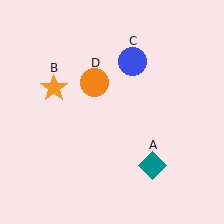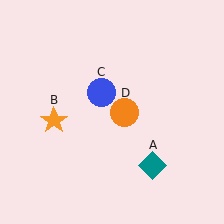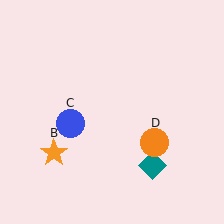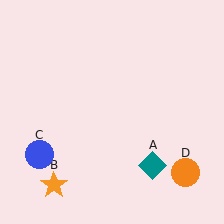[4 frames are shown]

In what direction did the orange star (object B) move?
The orange star (object B) moved down.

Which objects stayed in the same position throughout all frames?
Teal diamond (object A) remained stationary.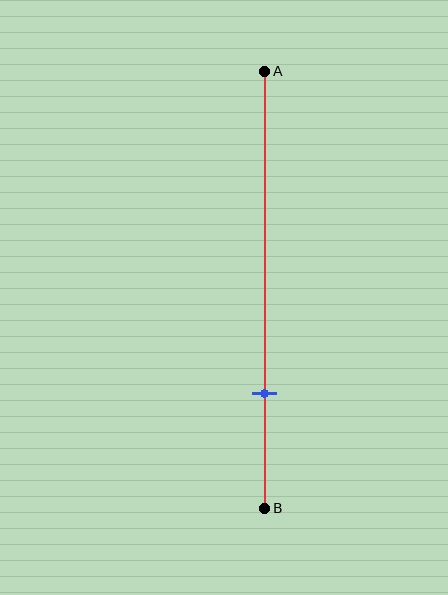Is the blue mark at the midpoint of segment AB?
No, the mark is at about 75% from A, not at the 50% midpoint.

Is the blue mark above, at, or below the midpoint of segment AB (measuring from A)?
The blue mark is below the midpoint of segment AB.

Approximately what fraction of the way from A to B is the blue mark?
The blue mark is approximately 75% of the way from A to B.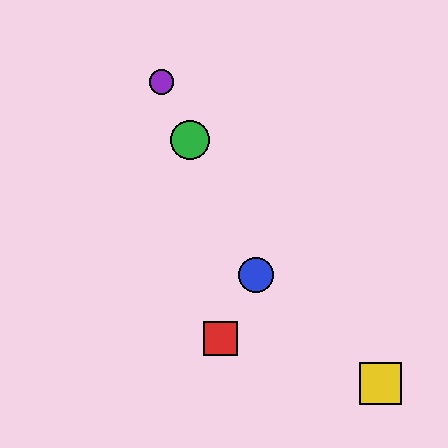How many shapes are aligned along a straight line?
3 shapes (the blue circle, the green circle, the purple circle) are aligned along a straight line.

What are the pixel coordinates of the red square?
The red square is at (221, 338).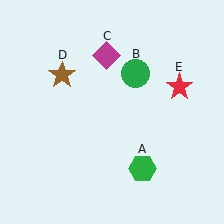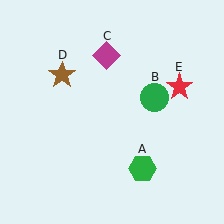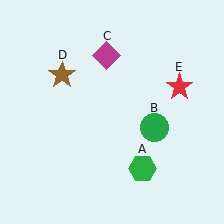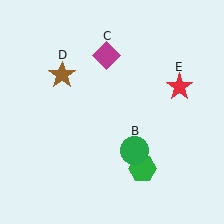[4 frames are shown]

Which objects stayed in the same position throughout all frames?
Green hexagon (object A) and magenta diamond (object C) and brown star (object D) and red star (object E) remained stationary.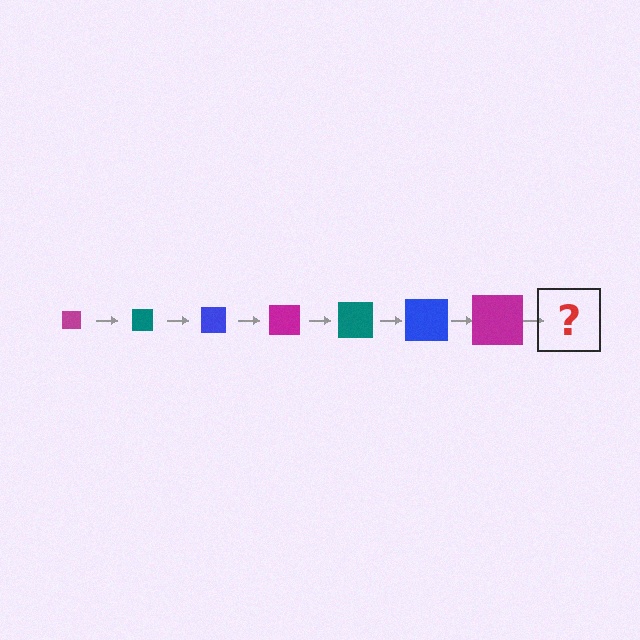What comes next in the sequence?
The next element should be a teal square, larger than the previous one.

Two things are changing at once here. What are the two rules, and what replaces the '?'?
The two rules are that the square grows larger each step and the color cycles through magenta, teal, and blue. The '?' should be a teal square, larger than the previous one.